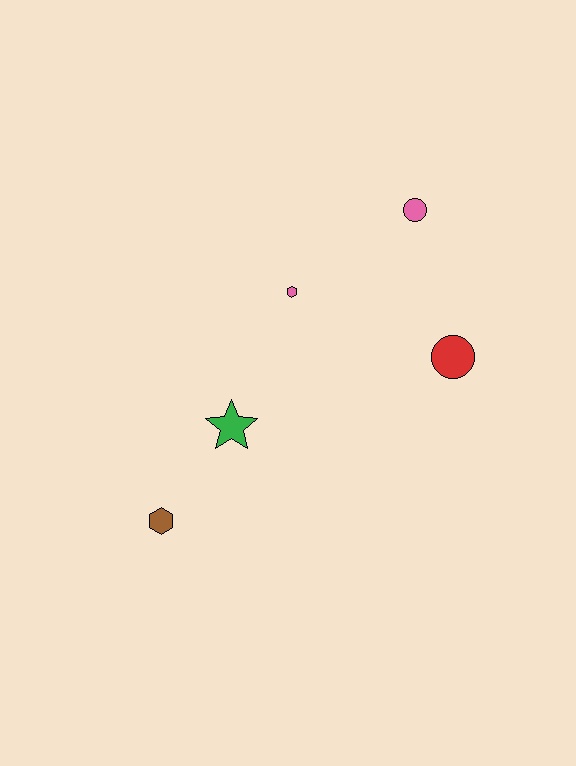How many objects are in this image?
There are 5 objects.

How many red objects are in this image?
There is 1 red object.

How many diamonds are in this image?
There are no diamonds.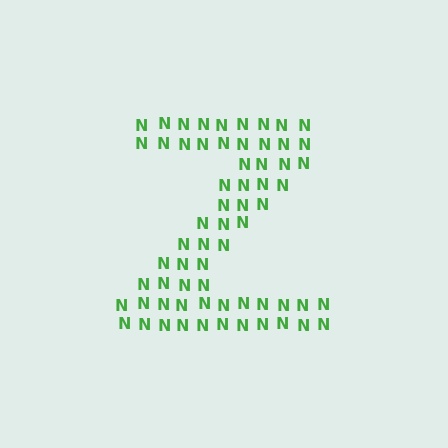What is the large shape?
The large shape is the letter Z.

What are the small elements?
The small elements are letter N's.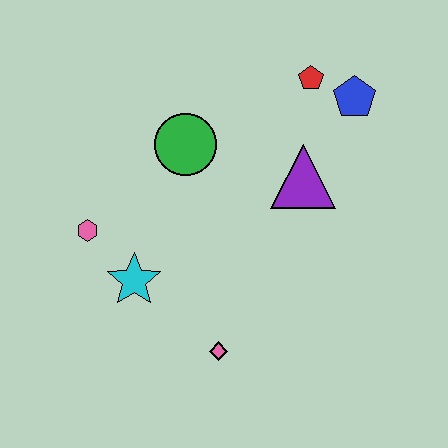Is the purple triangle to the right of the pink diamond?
Yes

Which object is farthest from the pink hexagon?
The blue pentagon is farthest from the pink hexagon.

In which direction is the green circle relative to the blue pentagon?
The green circle is to the left of the blue pentagon.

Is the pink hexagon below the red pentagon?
Yes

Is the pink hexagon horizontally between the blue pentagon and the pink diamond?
No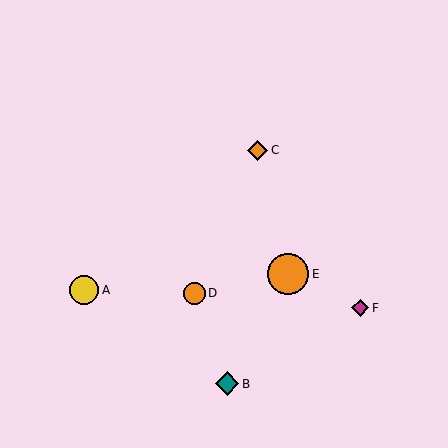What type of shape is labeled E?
Shape E is an orange circle.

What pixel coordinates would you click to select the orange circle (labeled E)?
Click at (288, 274) to select the orange circle E.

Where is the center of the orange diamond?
The center of the orange diamond is at (258, 150).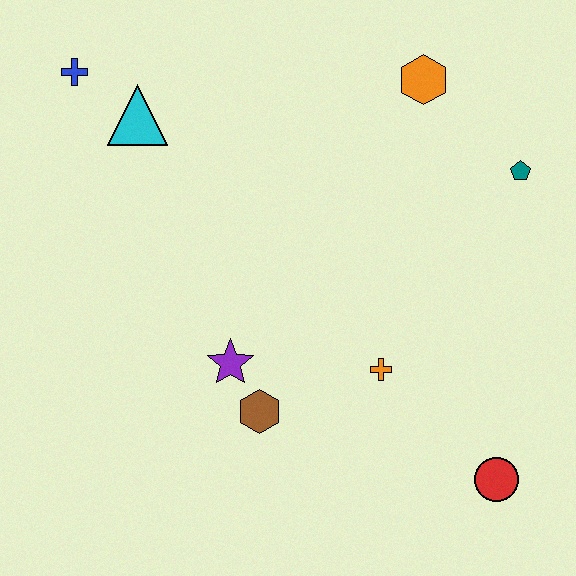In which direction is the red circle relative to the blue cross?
The red circle is to the right of the blue cross.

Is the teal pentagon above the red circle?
Yes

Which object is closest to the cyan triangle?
The blue cross is closest to the cyan triangle.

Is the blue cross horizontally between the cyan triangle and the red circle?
No